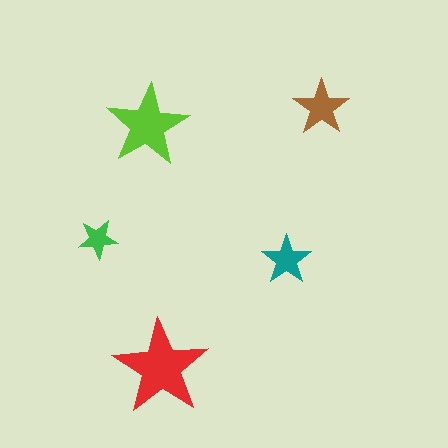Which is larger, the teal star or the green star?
The teal one.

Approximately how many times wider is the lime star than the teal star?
About 1.5 times wider.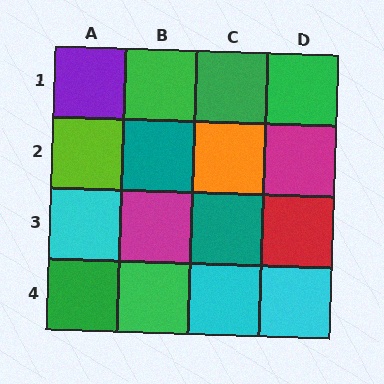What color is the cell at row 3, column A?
Cyan.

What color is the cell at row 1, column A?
Purple.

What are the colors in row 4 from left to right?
Green, green, cyan, cyan.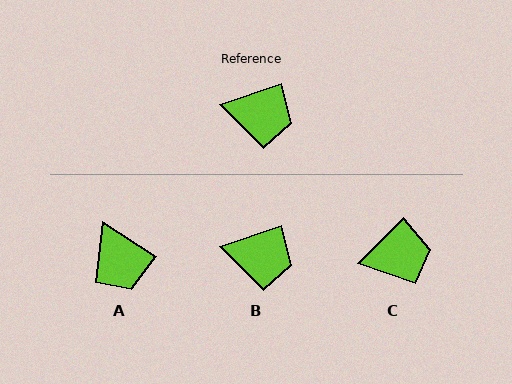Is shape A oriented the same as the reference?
No, it is off by about 52 degrees.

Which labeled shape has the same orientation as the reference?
B.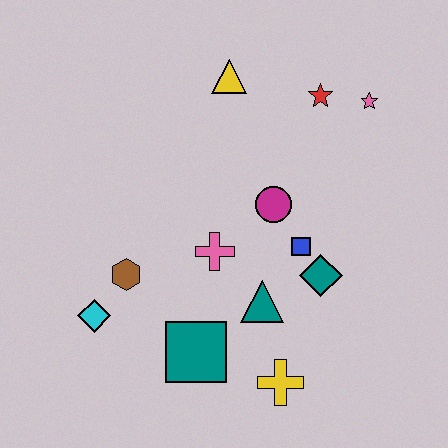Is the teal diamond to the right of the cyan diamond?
Yes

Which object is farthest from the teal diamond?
The cyan diamond is farthest from the teal diamond.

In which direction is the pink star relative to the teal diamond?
The pink star is above the teal diamond.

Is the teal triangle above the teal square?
Yes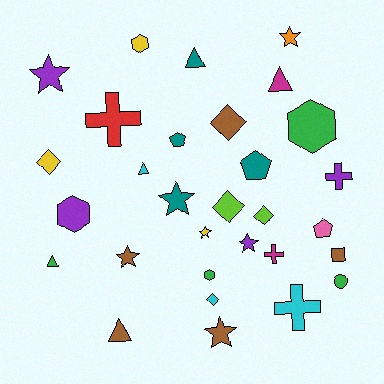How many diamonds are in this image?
There are 5 diamonds.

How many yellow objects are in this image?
There are 3 yellow objects.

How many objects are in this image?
There are 30 objects.